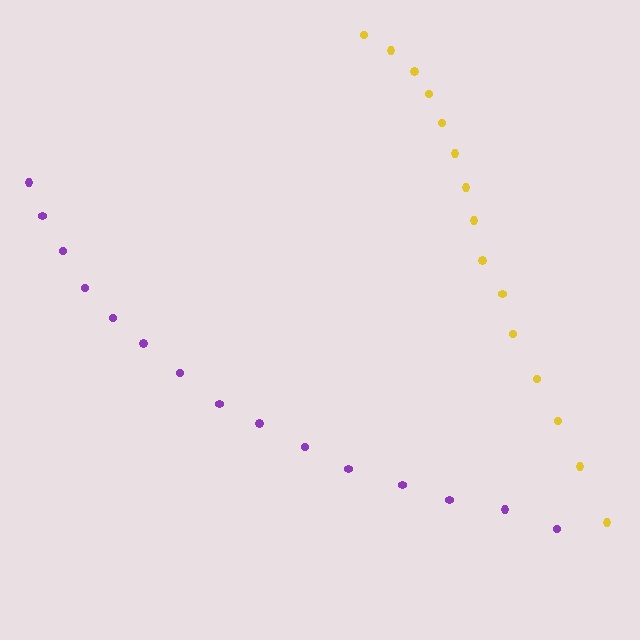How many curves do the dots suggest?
There are 2 distinct paths.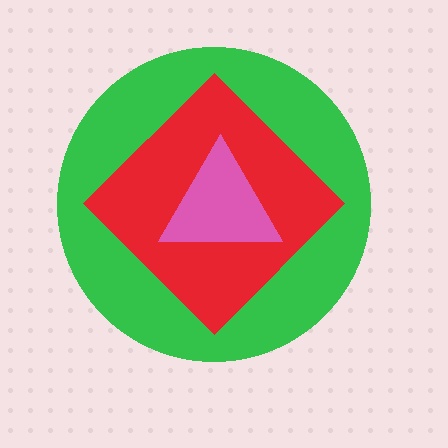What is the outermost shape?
The green circle.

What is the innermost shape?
The pink triangle.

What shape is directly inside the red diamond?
The pink triangle.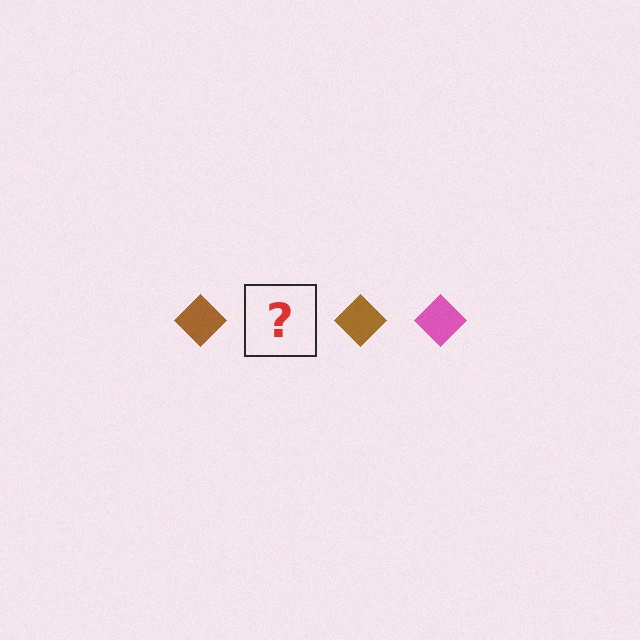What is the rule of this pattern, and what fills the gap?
The rule is that the pattern cycles through brown, pink diamonds. The gap should be filled with a pink diamond.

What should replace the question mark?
The question mark should be replaced with a pink diamond.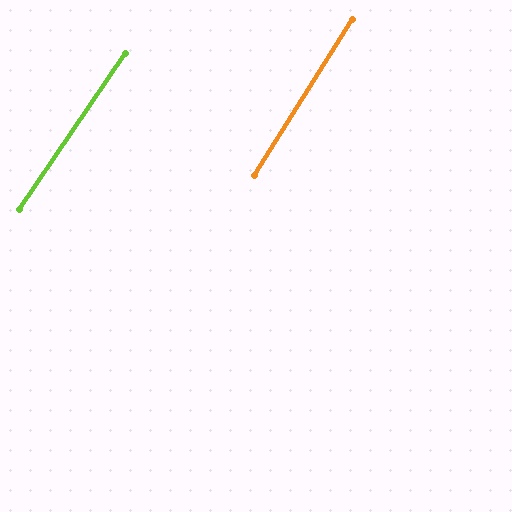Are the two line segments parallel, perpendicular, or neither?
Parallel — their directions differ by only 1.7°.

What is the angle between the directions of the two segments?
Approximately 2 degrees.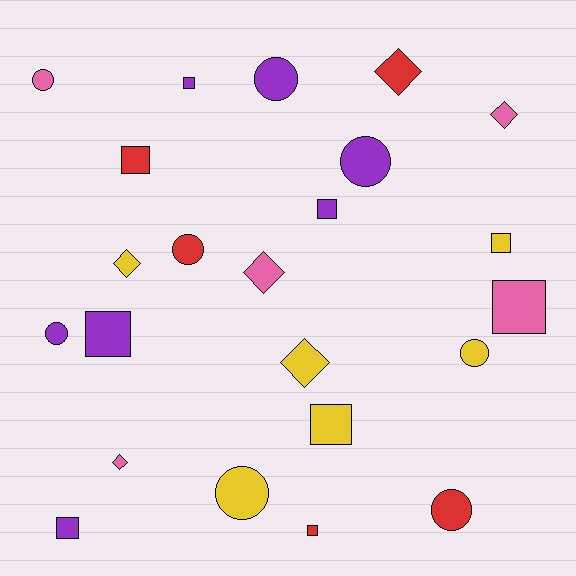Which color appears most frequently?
Purple, with 7 objects.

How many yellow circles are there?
There are 2 yellow circles.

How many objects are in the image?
There are 23 objects.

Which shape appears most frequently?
Square, with 9 objects.